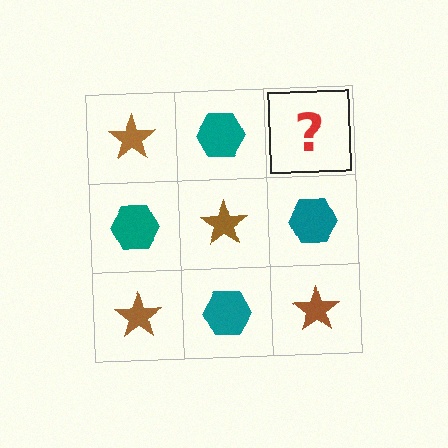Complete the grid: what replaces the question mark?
The question mark should be replaced with a brown star.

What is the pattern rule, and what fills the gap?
The rule is that it alternates brown star and teal hexagon in a checkerboard pattern. The gap should be filled with a brown star.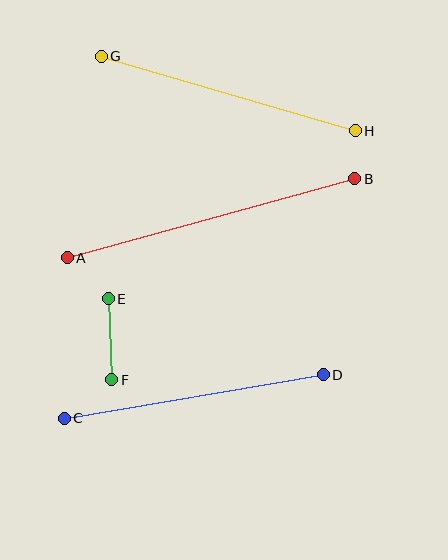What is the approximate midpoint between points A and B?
The midpoint is at approximately (211, 218) pixels.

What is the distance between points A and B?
The distance is approximately 298 pixels.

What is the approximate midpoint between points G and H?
The midpoint is at approximately (228, 93) pixels.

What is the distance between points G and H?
The distance is approximately 265 pixels.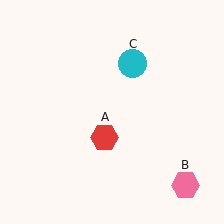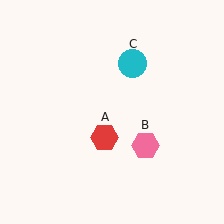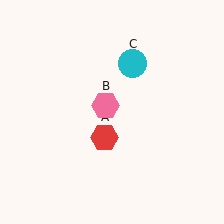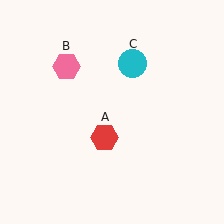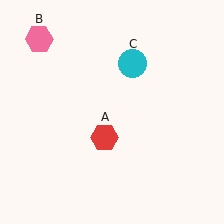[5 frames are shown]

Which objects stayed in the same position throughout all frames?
Red hexagon (object A) and cyan circle (object C) remained stationary.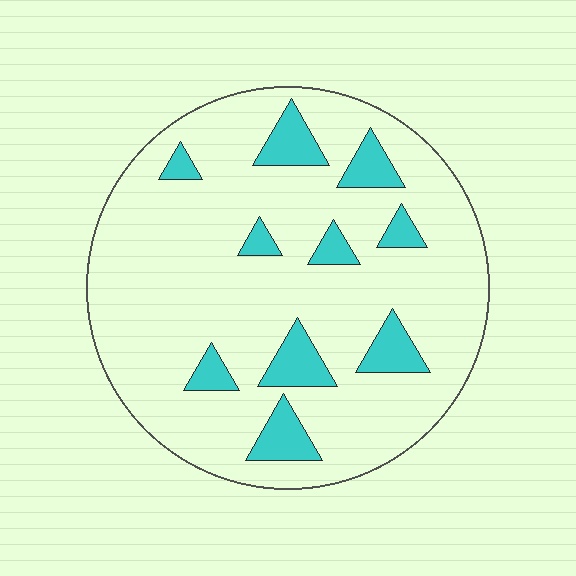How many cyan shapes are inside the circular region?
10.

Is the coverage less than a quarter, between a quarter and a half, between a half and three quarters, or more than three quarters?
Less than a quarter.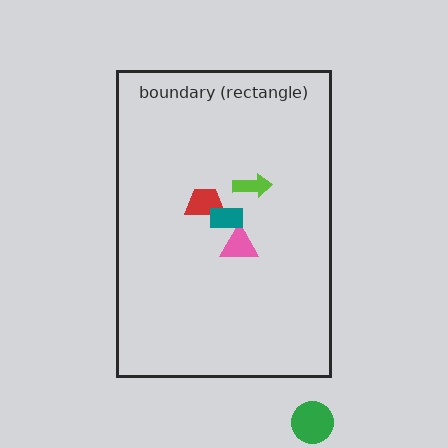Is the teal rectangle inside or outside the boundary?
Inside.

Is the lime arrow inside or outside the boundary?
Inside.